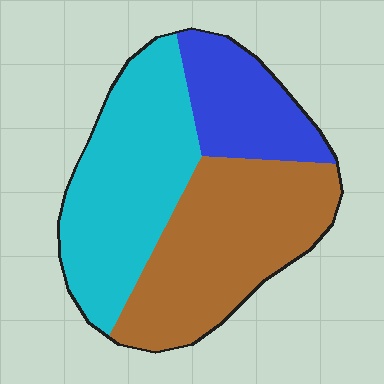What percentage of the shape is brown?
Brown covers 41% of the shape.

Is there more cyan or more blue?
Cyan.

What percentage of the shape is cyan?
Cyan takes up about two fifths (2/5) of the shape.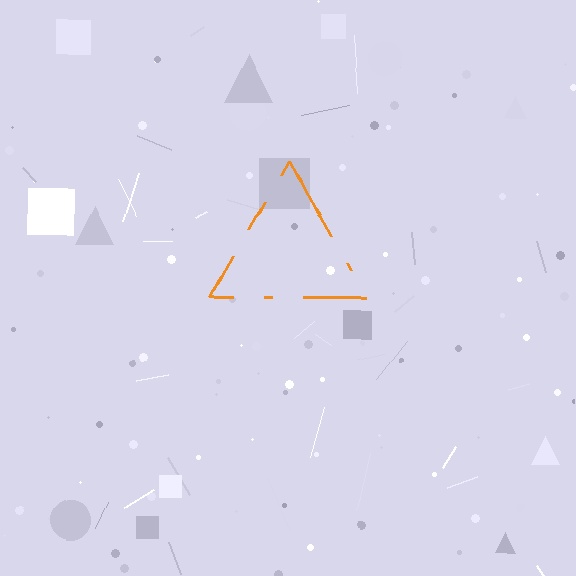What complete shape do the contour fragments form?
The contour fragments form a triangle.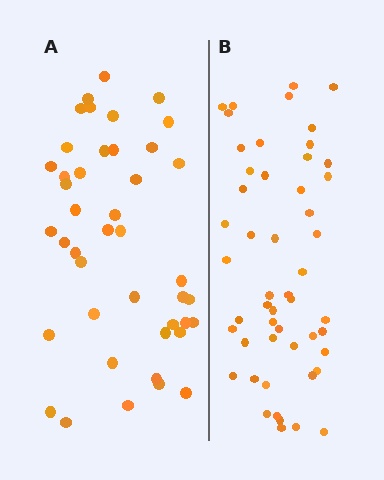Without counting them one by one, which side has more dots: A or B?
Region B (the right region) has more dots.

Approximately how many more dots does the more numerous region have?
Region B has roughly 8 or so more dots than region A.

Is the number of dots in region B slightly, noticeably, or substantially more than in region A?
Region B has only slightly more — the two regions are fairly close. The ratio is roughly 1.2 to 1.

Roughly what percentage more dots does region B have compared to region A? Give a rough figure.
About 20% more.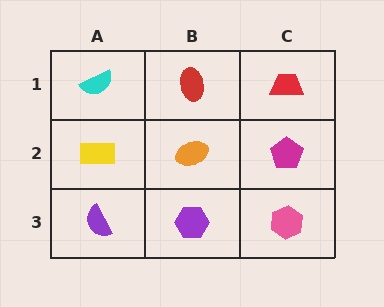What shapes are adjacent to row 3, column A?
A yellow rectangle (row 2, column A), a purple hexagon (row 3, column B).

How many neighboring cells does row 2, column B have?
4.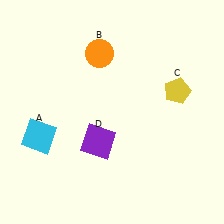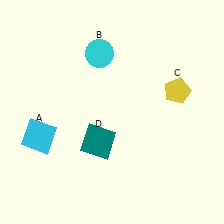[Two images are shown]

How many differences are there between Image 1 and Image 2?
There are 2 differences between the two images.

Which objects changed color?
B changed from orange to cyan. D changed from purple to teal.